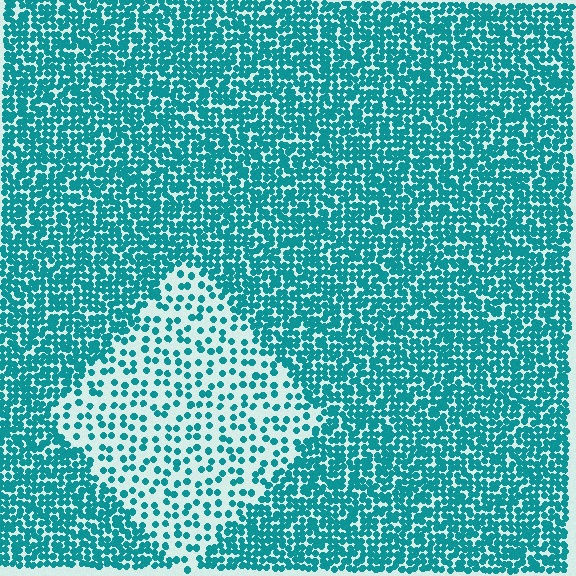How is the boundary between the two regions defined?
The boundary is defined by a change in element density (approximately 2.6x ratio). All elements are the same color, size, and shape.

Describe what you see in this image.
The image contains small teal elements arranged at two different densities. A diamond-shaped region is visible where the elements are less densely packed than the surrounding area.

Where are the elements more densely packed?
The elements are more densely packed outside the diamond boundary.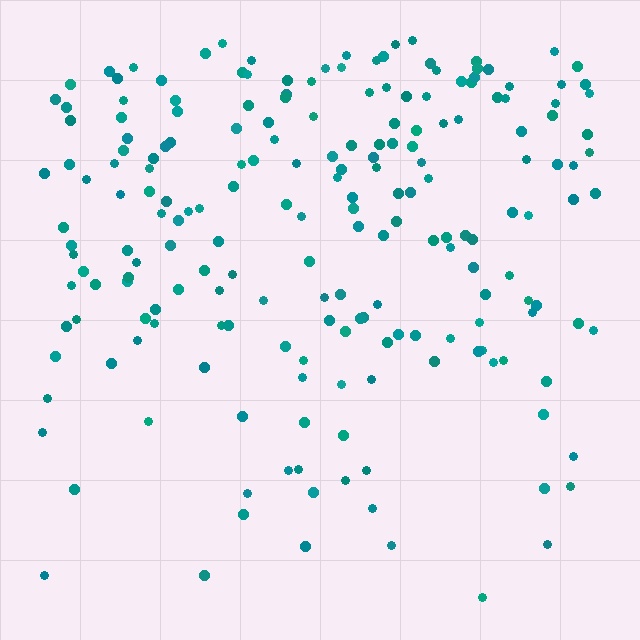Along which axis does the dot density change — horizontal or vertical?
Vertical.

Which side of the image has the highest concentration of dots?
The top.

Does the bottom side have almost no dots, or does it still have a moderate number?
Still a moderate number, just noticeably fewer than the top.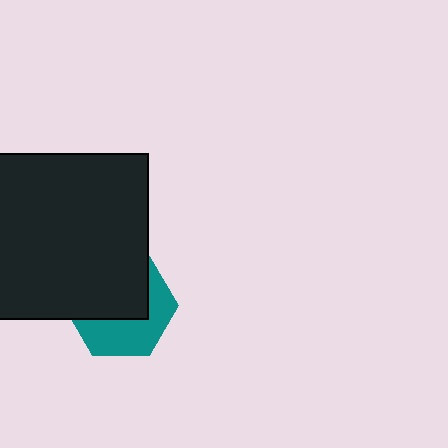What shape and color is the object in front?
The object in front is a black square.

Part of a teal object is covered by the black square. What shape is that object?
It is a hexagon.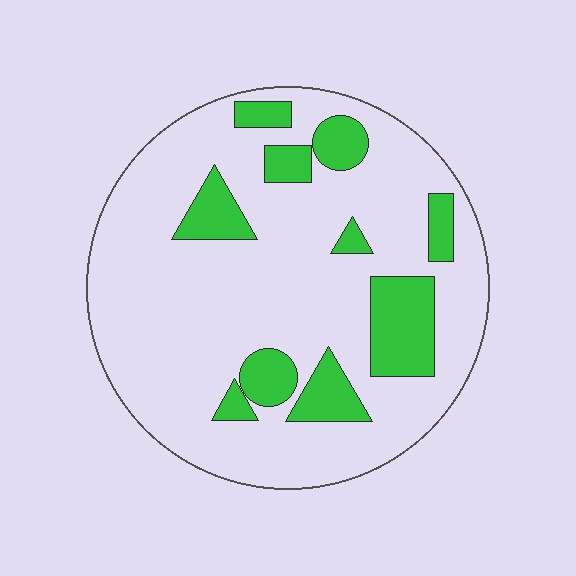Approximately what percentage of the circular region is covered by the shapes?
Approximately 20%.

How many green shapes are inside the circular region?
10.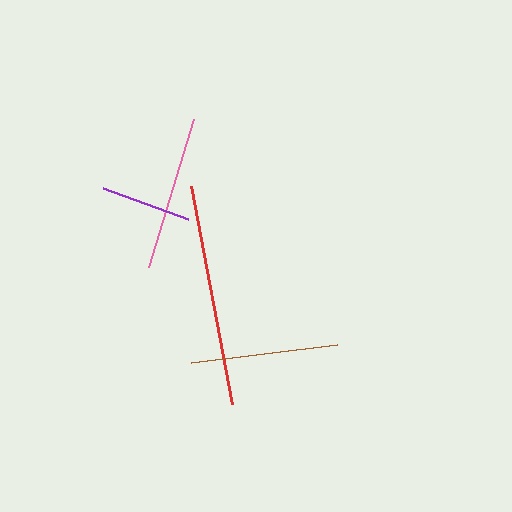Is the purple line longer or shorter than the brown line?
The brown line is longer than the purple line.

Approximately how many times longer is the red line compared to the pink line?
The red line is approximately 1.4 times the length of the pink line.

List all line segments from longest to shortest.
From longest to shortest: red, pink, brown, purple.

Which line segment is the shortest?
The purple line is the shortest at approximately 90 pixels.